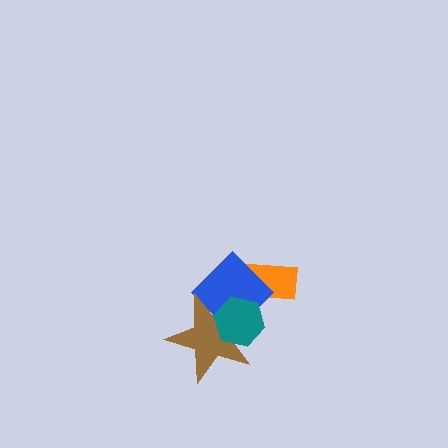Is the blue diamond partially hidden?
Yes, it is partially covered by another shape.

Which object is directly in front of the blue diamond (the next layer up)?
The brown star is directly in front of the blue diamond.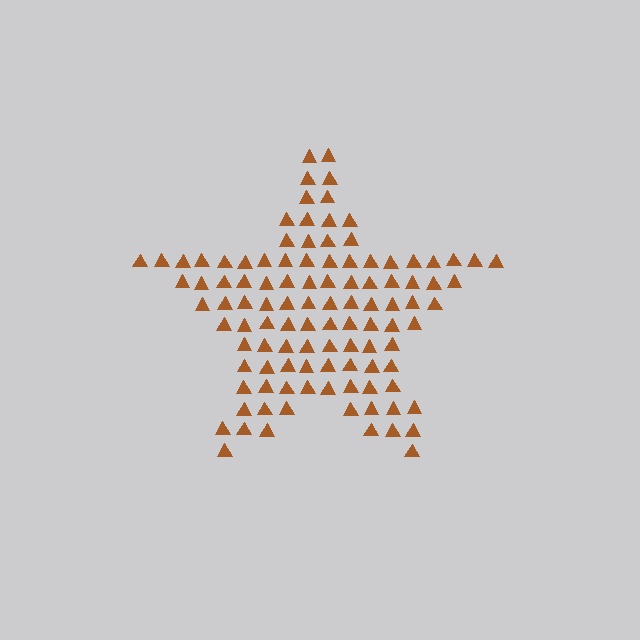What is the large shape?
The large shape is a star.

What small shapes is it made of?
It is made of small triangles.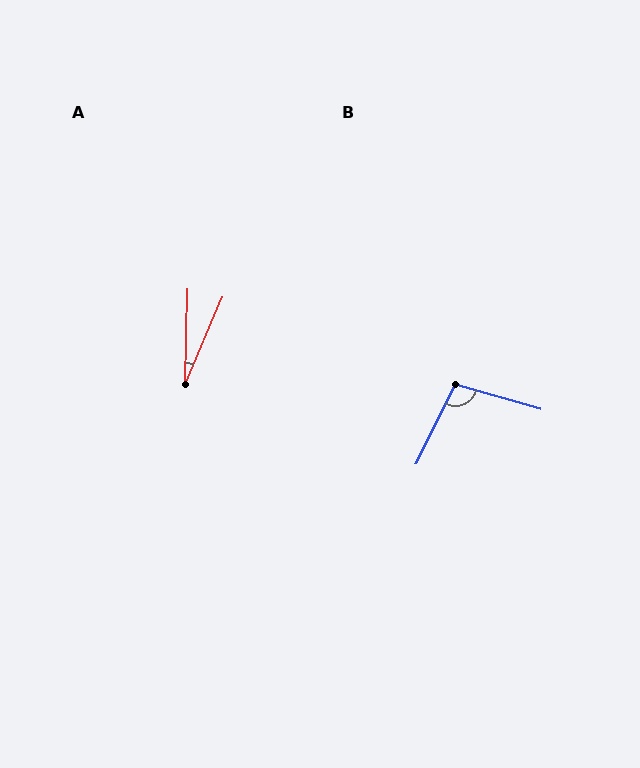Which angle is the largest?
B, at approximately 100 degrees.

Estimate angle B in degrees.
Approximately 100 degrees.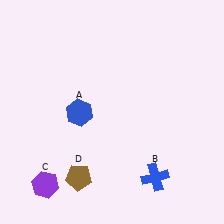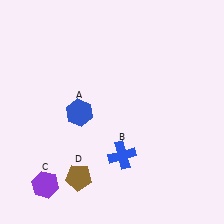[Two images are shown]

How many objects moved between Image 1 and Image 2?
1 object moved between the two images.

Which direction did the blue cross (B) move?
The blue cross (B) moved left.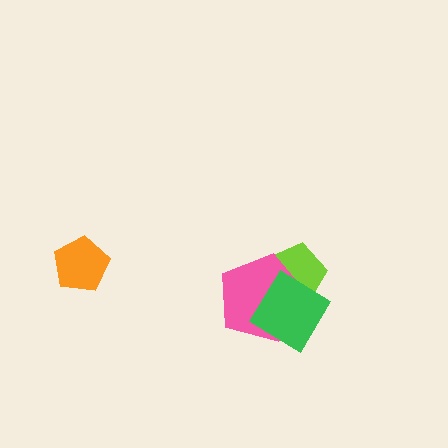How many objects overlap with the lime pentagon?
2 objects overlap with the lime pentagon.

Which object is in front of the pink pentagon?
The green diamond is in front of the pink pentagon.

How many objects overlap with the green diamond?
2 objects overlap with the green diamond.